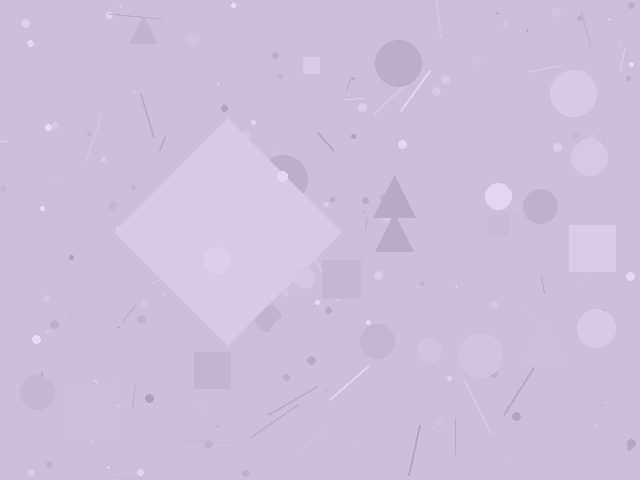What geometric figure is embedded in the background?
A diamond is embedded in the background.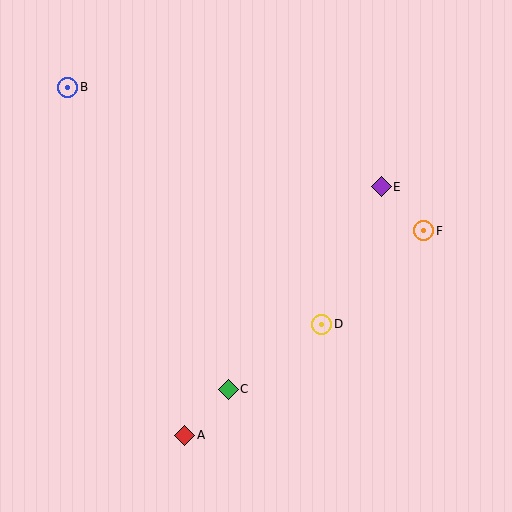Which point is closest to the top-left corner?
Point B is closest to the top-left corner.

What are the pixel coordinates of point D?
Point D is at (322, 324).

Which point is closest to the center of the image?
Point D at (322, 324) is closest to the center.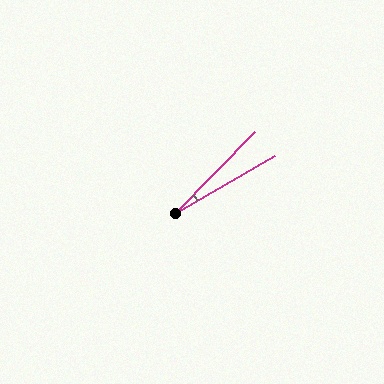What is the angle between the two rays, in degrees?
Approximately 16 degrees.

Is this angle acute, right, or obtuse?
It is acute.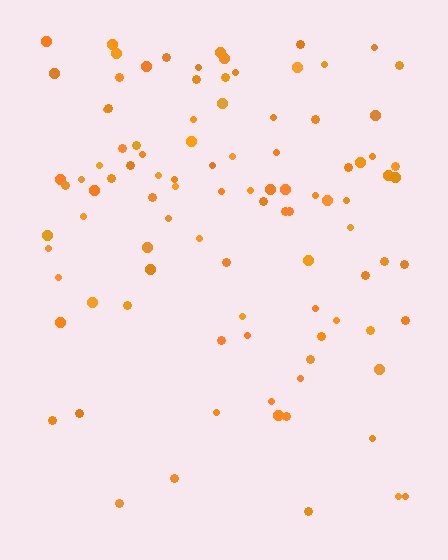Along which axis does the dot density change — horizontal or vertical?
Vertical.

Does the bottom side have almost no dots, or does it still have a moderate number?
Still a moderate number, just noticeably fewer than the top.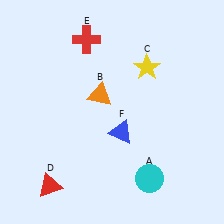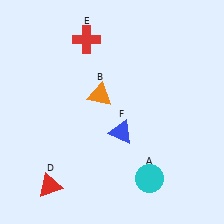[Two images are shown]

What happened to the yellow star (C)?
The yellow star (C) was removed in Image 2. It was in the top-right area of Image 1.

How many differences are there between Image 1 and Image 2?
There is 1 difference between the two images.